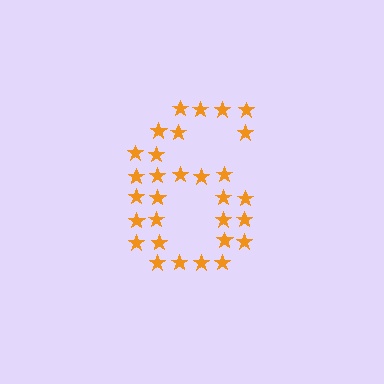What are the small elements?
The small elements are stars.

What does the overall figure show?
The overall figure shows the digit 6.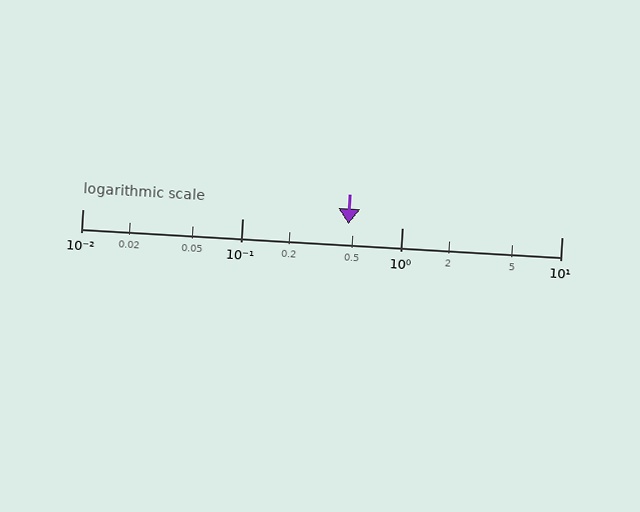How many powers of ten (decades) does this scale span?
The scale spans 3 decades, from 0.01 to 10.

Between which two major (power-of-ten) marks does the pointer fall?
The pointer is between 0.1 and 1.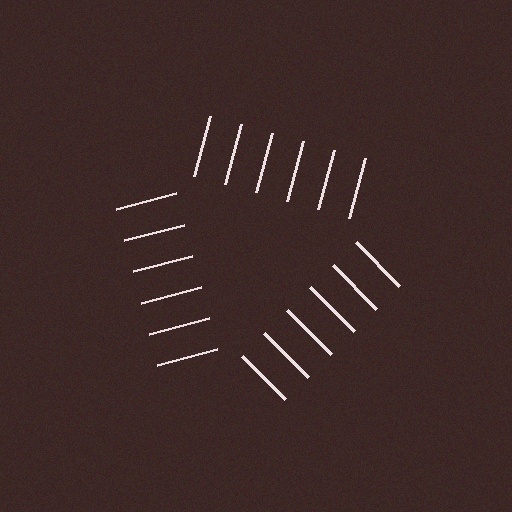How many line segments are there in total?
18 — 6 along each of the 3 edges.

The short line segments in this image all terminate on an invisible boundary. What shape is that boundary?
An illusory triangle — the line segments terminate on its edges but no continuous stroke is drawn.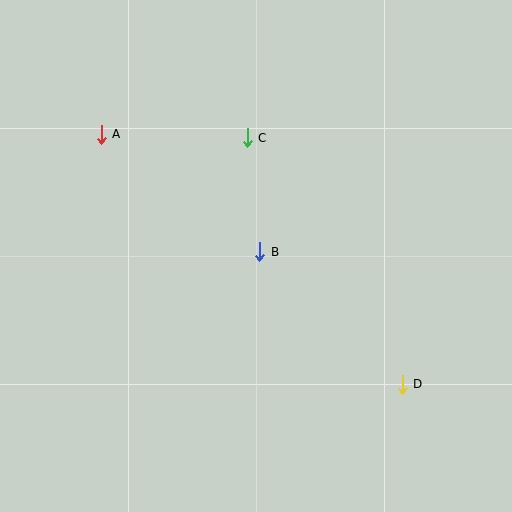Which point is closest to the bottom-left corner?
Point B is closest to the bottom-left corner.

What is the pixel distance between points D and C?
The distance between D and C is 291 pixels.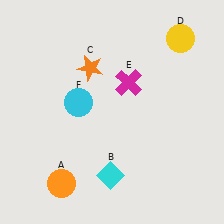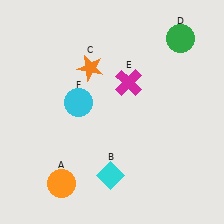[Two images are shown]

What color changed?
The circle (D) changed from yellow in Image 1 to green in Image 2.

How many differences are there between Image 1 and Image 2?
There is 1 difference between the two images.